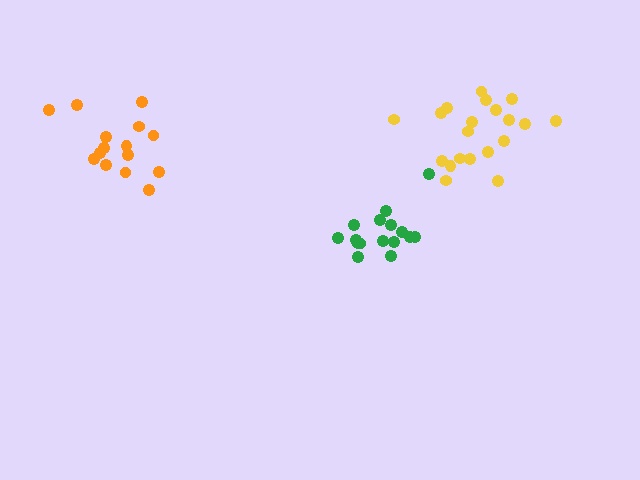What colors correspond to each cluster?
The clusters are colored: yellow, green, orange.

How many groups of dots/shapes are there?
There are 3 groups.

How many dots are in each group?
Group 1: 20 dots, Group 2: 16 dots, Group 3: 15 dots (51 total).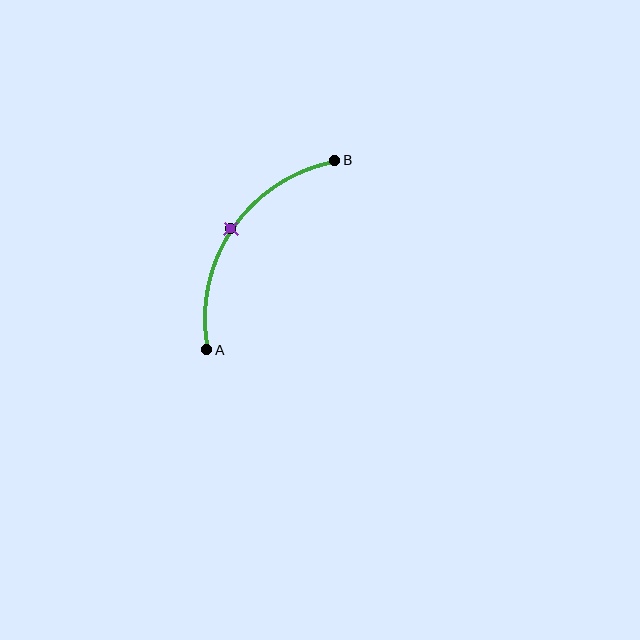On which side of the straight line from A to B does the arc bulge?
The arc bulges above and to the left of the straight line connecting A and B.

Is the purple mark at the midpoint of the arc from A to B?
Yes. The purple mark lies on the arc at equal arc-length from both A and B — it is the arc midpoint.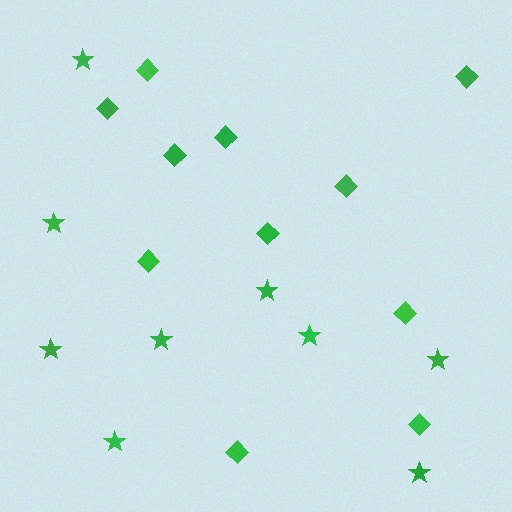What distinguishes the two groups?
There are 2 groups: one group of diamonds (11) and one group of stars (9).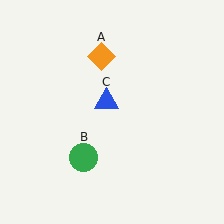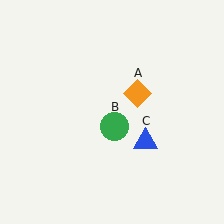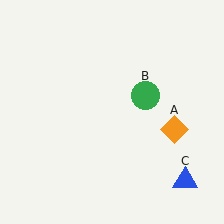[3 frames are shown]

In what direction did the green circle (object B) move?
The green circle (object B) moved up and to the right.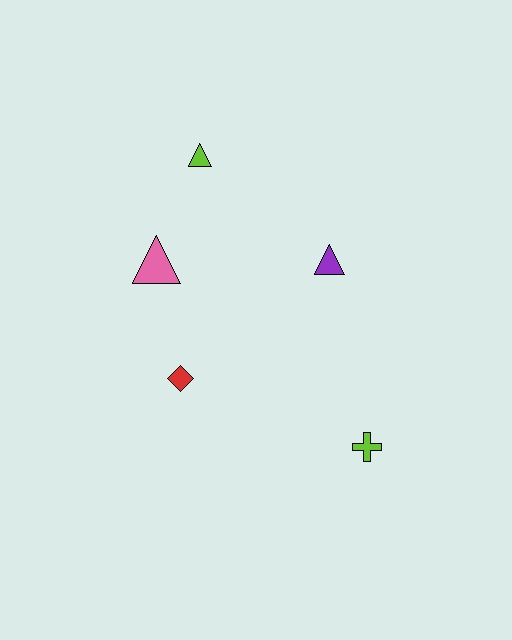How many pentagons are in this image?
There are no pentagons.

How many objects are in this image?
There are 5 objects.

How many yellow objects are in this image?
There are no yellow objects.